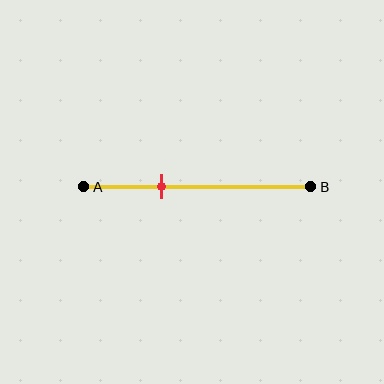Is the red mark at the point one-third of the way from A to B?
Yes, the mark is approximately at the one-third point.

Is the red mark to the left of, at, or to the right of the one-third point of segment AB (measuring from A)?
The red mark is approximately at the one-third point of segment AB.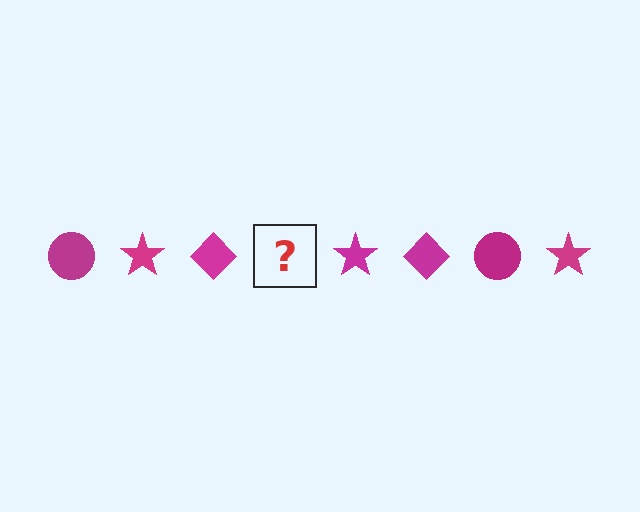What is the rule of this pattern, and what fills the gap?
The rule is that the pattern cycles through circle, star, diamond shapes in magenta. The gap should be filled with a magenta circle.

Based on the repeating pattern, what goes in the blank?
The blank should be a magenta circle.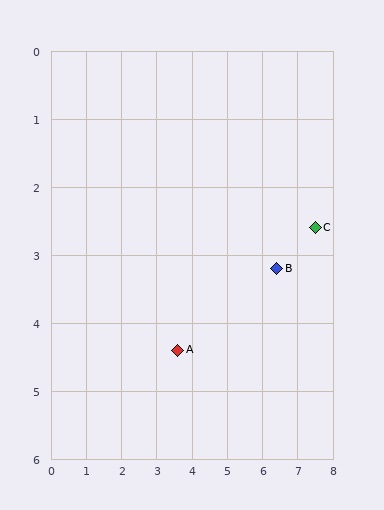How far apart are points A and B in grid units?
Points A and B are about 3.0 grid units apart.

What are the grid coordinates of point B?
Point B is at approximately (6.4, 3.2).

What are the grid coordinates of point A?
Point A is at approximately (3.6, 4.4).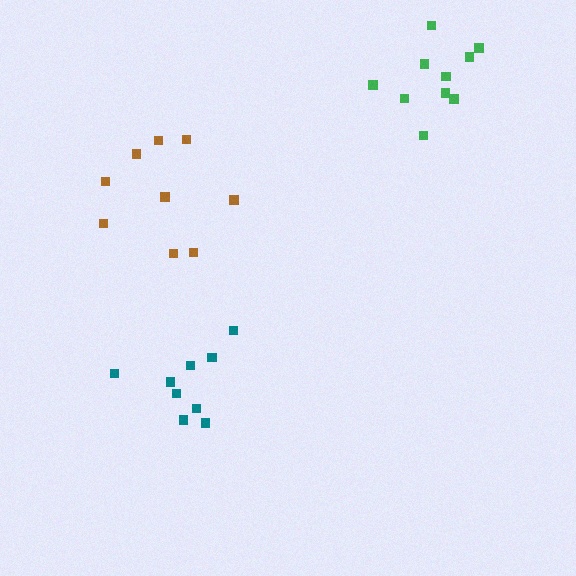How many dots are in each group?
Group 1: 9 dots, Group 2: 10 dots, Group 3: 9 dots (28 total).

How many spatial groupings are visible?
There are 3 spatial groupings.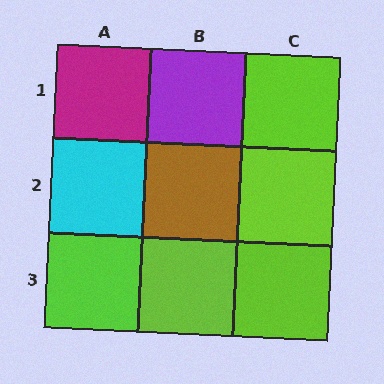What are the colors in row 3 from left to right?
Lime, lime, lime.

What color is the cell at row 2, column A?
Cyan.